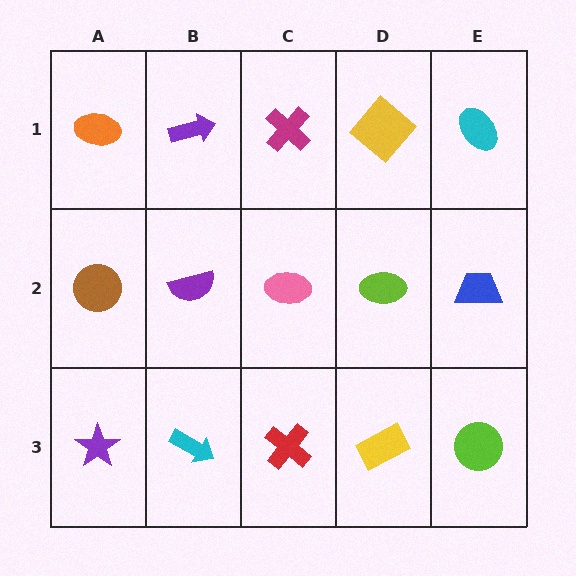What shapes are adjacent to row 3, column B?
A purple semicircle (row 2, column B), a purple star (row 3, column A), a red cross (row 3, column C).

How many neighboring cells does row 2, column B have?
4.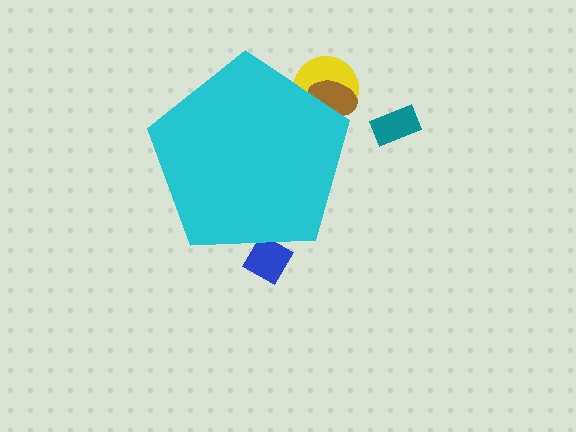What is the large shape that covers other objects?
A cyan pentagon.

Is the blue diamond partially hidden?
Yes, the blue diamond is partially hidden behind the cyan pentagon.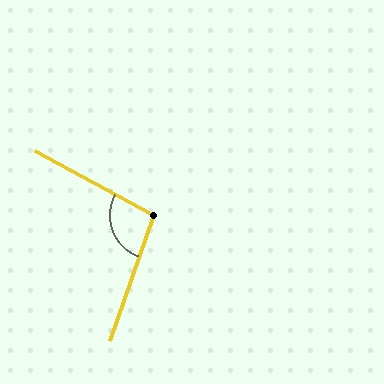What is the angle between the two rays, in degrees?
Approximately 99 degrees.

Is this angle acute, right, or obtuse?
It is obtuse.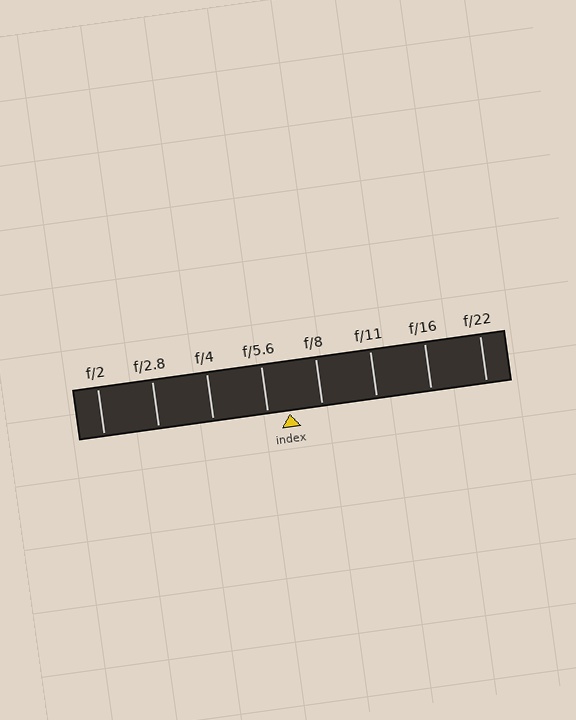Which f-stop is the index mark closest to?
The index mark is closest to f/5.6.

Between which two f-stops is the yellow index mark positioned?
The index mark is between f/5.6 and f/8.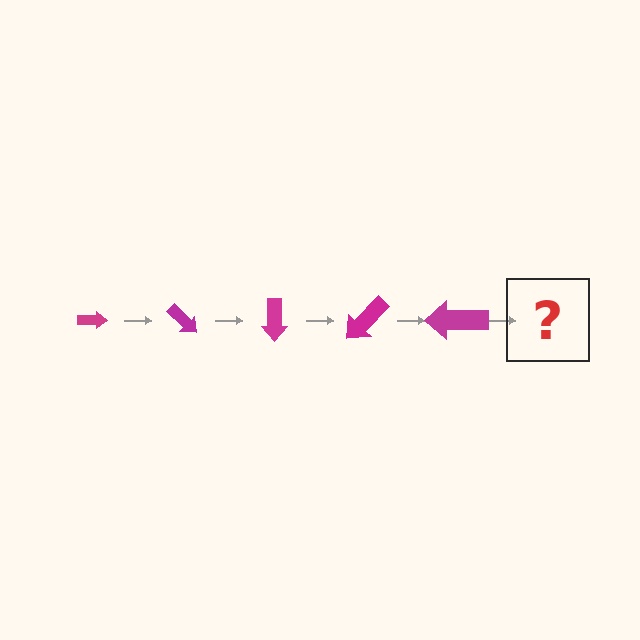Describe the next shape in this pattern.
It should be an arrow, larger than the previous one and rotated 225 degrees from the start.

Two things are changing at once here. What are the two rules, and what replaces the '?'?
The two rules are that the arrow grows larger each step and it rotates 45 degrees each step. The '?' should be an arrow, larger than the previous one and rotated 225 degrees from the start.